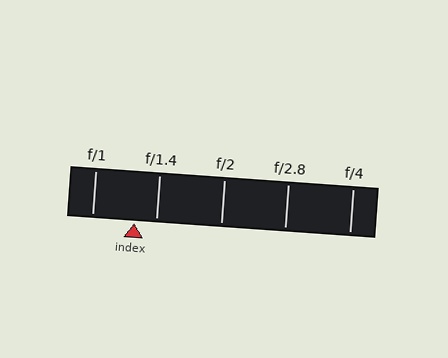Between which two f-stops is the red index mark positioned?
The index mark is between f/1 and f/1.4.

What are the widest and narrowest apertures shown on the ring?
The widest aperture shown is f/1 and the narrowest is f/4.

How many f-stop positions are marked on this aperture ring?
There are 5 f-stop positions marked.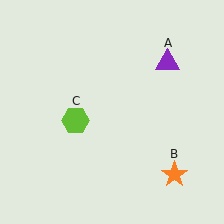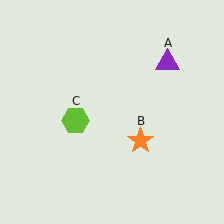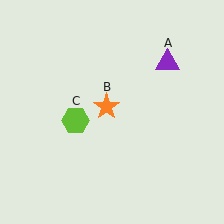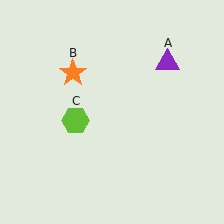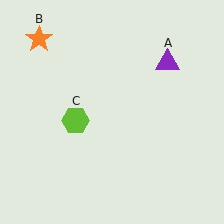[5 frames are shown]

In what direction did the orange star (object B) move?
The orange star (object B) moved up and to the left.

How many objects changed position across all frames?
1 object changed position: orange star (object B).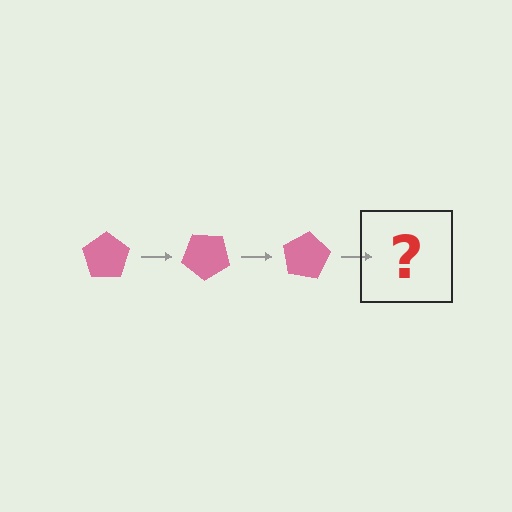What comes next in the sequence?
The next element should be a pink pentagon rotated 120 degrees.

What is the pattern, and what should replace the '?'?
The pattern is that the pentagon rotates 40 degrees each step. The '?' should be a pink pentagon rotated 120 degrees.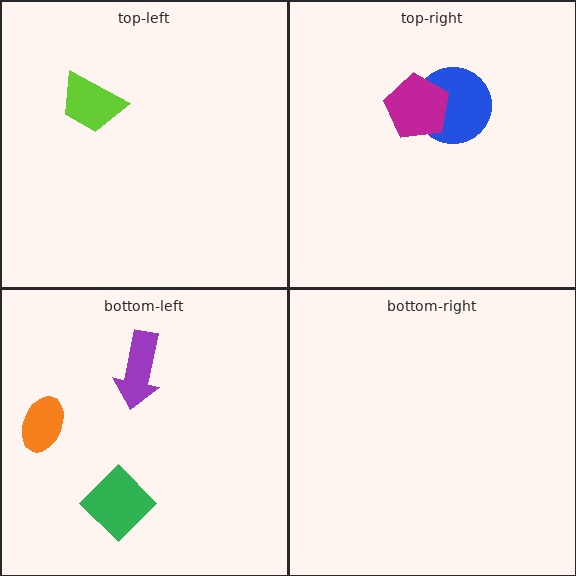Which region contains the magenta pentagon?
The top-right region.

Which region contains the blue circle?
The top-right region.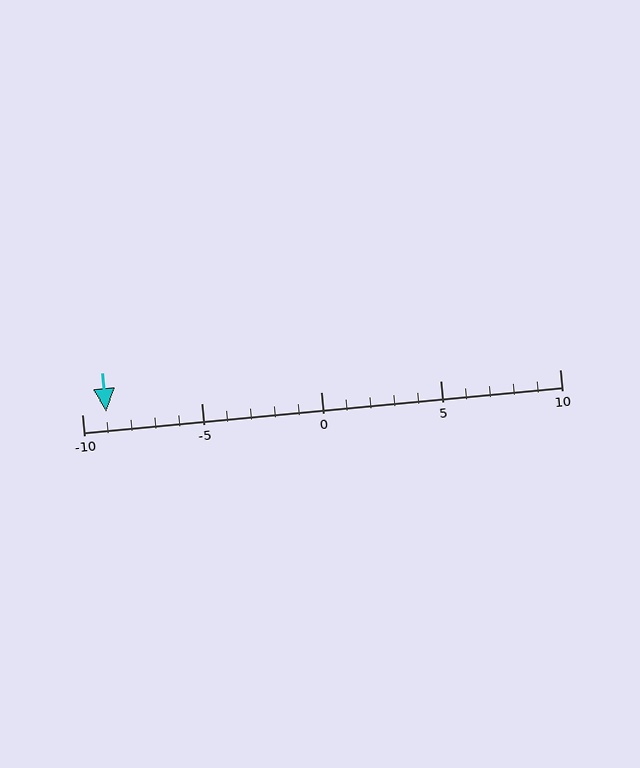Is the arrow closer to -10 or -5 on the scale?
The arrow is closer to -10.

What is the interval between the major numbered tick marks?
The major tick marks are spaced 5 units apart.